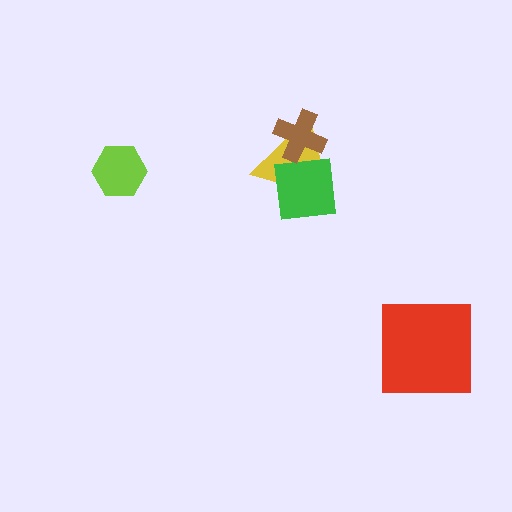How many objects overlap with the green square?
1 object overlaps with the green square.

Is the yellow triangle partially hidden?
Yes, it is partially covered by another shape.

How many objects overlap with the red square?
0 objects overlap with the red square.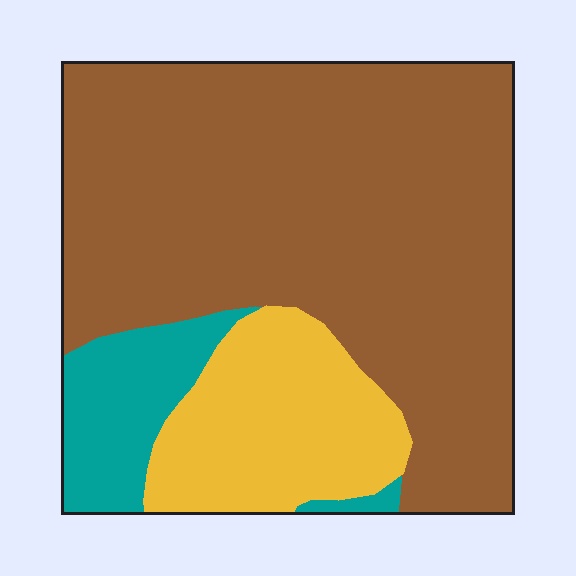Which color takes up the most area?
Brown, at roughly 70%.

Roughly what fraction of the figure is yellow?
Yellow takes up about one fifth (1/5) of the figure.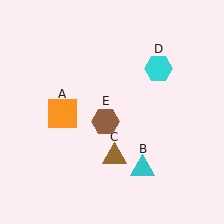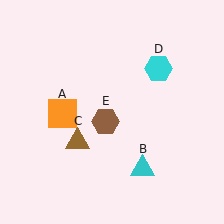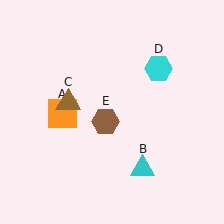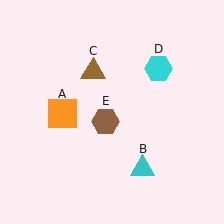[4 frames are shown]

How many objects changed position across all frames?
1 object changed position: brown triangle (object C).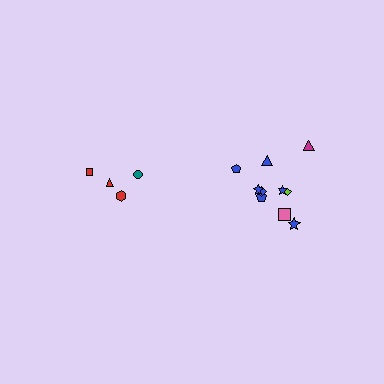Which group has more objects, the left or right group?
The right group.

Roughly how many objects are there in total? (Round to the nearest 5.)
Roughly 15 objects in total.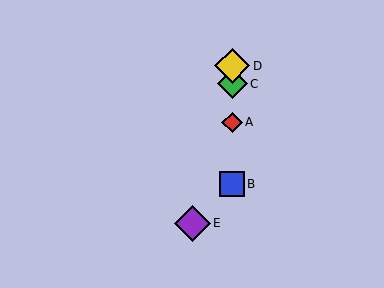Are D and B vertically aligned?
Yes, both are at x≈232.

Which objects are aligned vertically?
Objects A, B, C, D are aligned vertically.